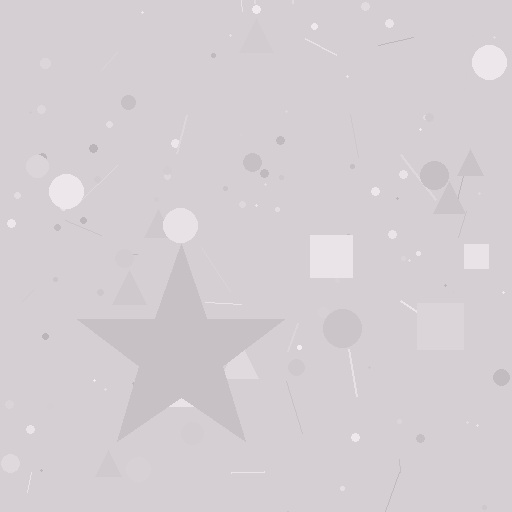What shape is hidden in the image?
A star is hidden in the image.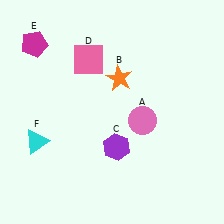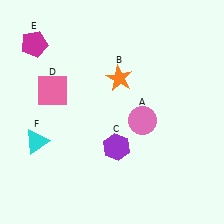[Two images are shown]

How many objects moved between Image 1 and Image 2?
1 object moved between the two images.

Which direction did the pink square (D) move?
The pink square (D) moved left.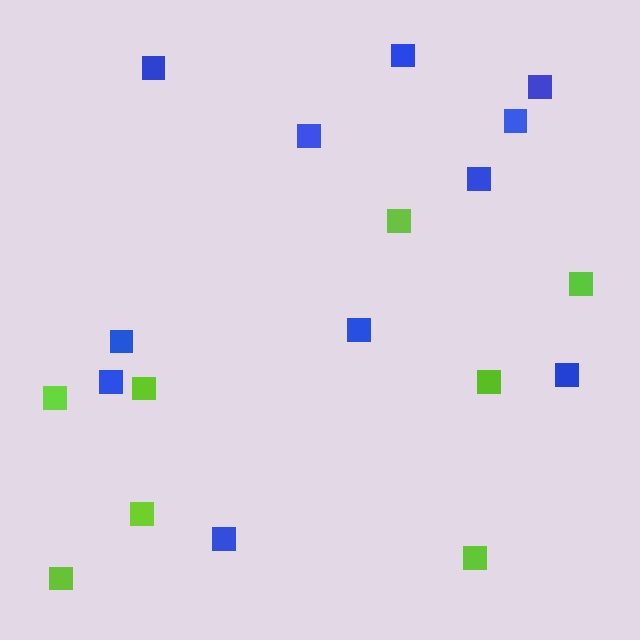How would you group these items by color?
There are 2 groups: one group of blue squares (11) and one group of lime squares (8).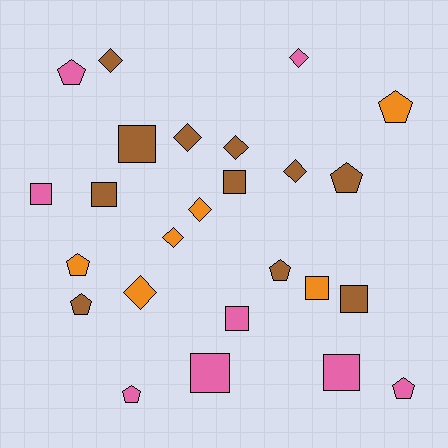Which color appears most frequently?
Brown, with 11 objects.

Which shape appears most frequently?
Square, with 9 objects.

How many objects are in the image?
There are 25 objects.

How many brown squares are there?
There are 4 brown squares.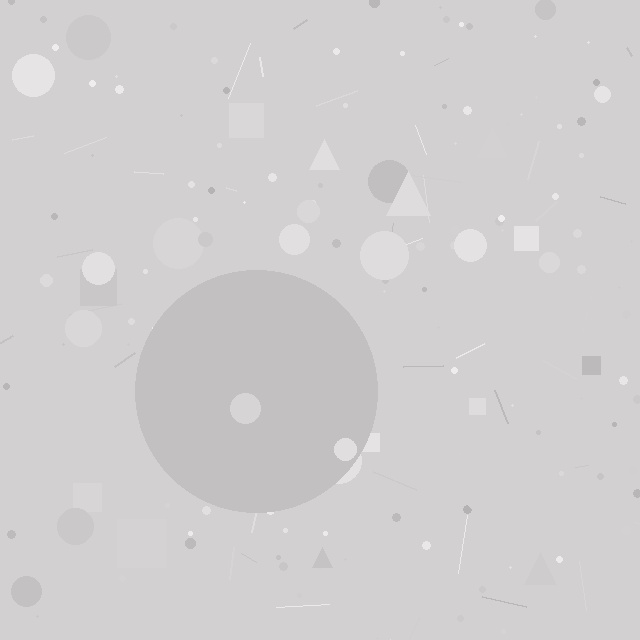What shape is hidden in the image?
A circle is hidden in the image.